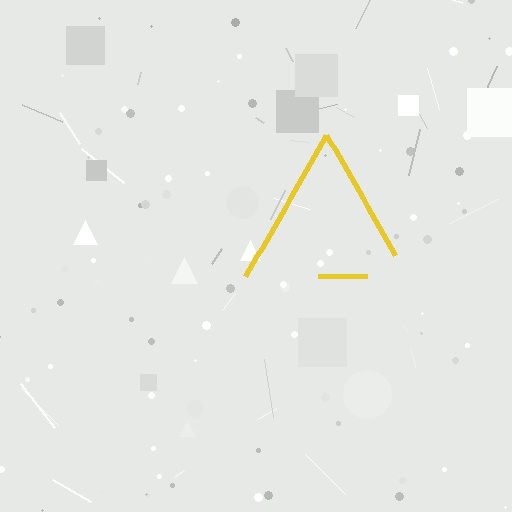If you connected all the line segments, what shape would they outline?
They would outline a triangle.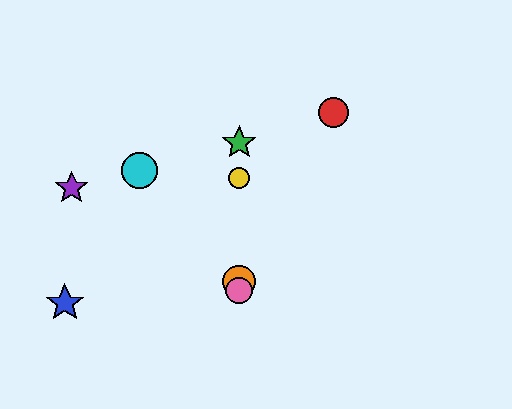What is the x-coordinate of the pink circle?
The pink circle is at x≈239.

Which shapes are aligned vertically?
The green star, the yellow circle, the orange circle, the pink circle are aligned vertically.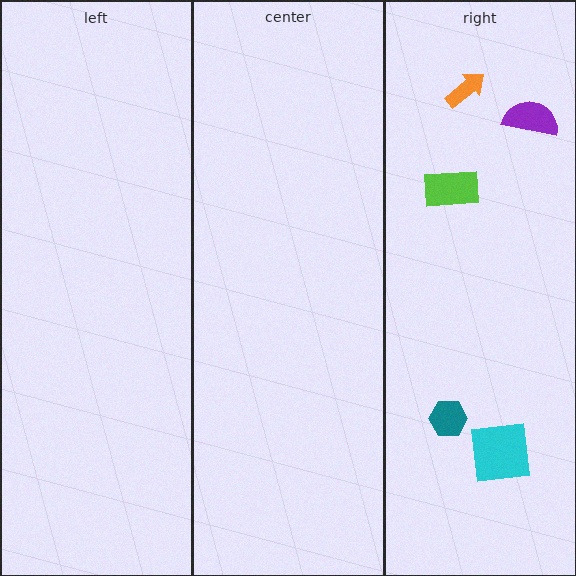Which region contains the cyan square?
The right region.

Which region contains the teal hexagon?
The right region.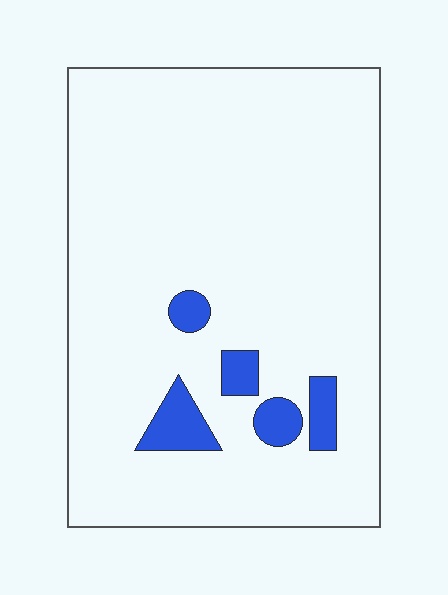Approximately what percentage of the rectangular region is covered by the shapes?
Approximately 5%.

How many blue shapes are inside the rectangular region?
5.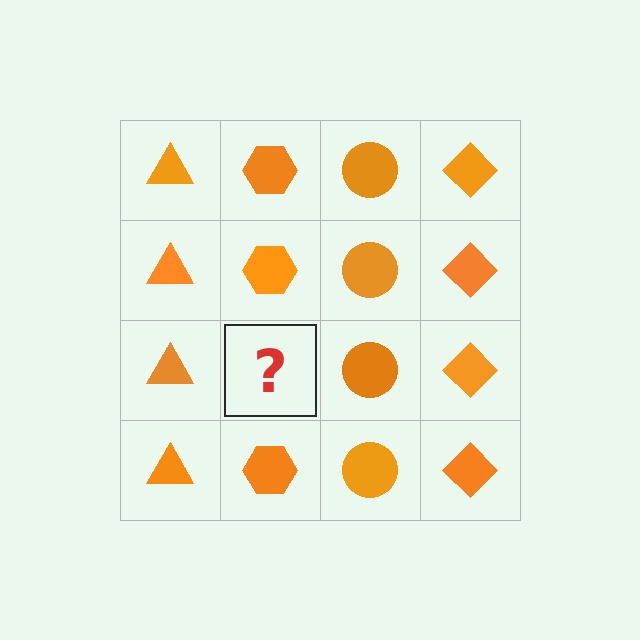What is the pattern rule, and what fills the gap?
The rule is that each column has a consistent shape. The gap should be filled with an orange hexagon.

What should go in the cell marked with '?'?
The missing cell should contain an orange hexagon.